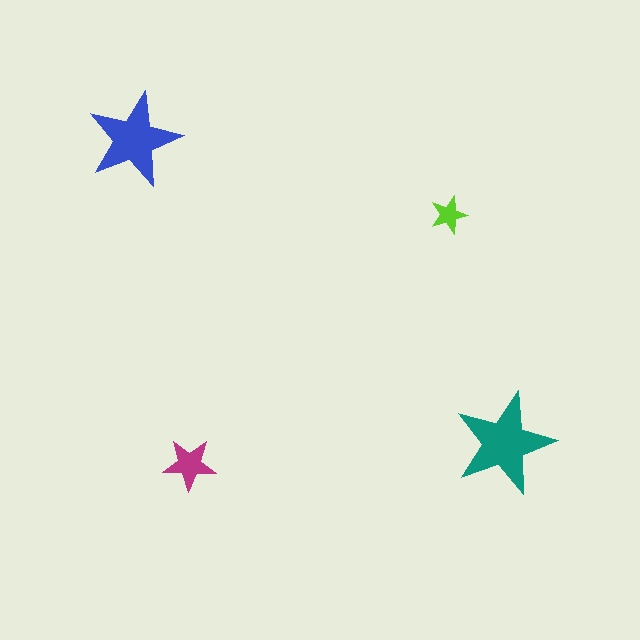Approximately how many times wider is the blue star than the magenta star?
About 2 times wider.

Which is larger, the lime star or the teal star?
The teal one.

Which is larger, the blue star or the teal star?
The teal one.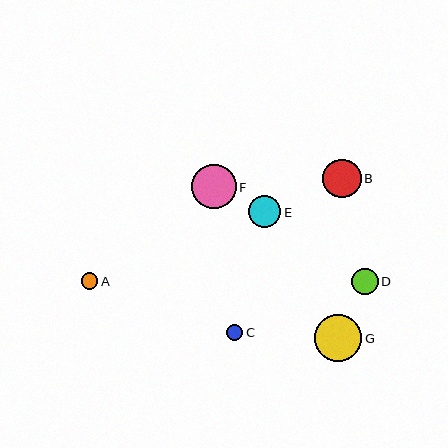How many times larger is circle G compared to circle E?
Circle G is approximately 1.5 times the size of circle E.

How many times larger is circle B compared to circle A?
Circle B is approximately 2.4 times the size of circle A.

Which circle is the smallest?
Circle C is the smallest with a size of approximately 16 pixels.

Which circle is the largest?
Circle G is the largest with a size of approximately 47 pixels.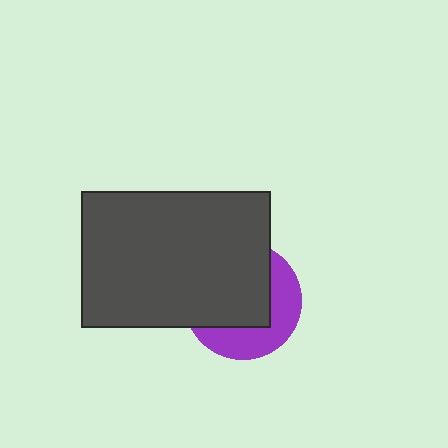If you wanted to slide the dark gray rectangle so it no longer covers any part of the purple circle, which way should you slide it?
Slide it toward the upper-left — that is the most direct way to separate the two shapes.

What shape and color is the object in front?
The object in front is a dark gray rectangle.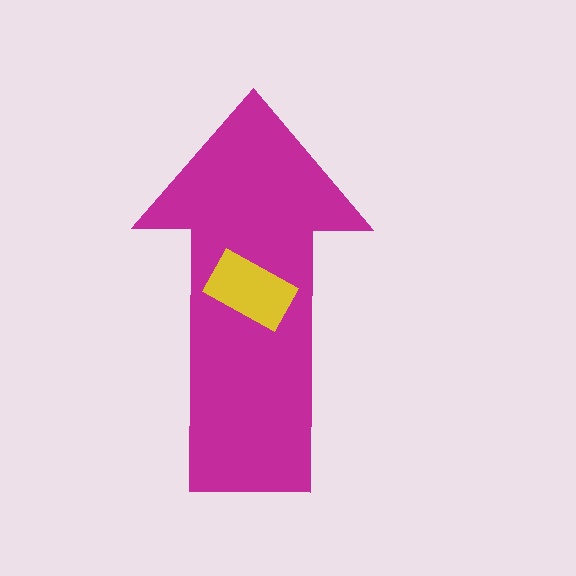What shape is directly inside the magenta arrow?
The yellow rectangle.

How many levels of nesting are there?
2.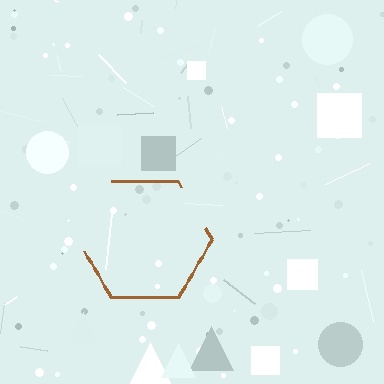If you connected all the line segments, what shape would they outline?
They would outline a hexagon.